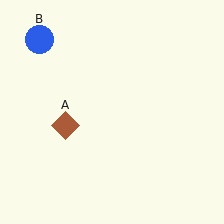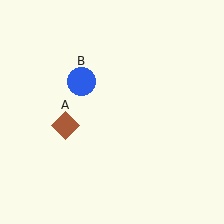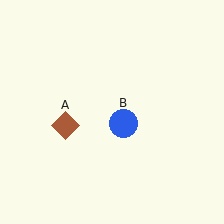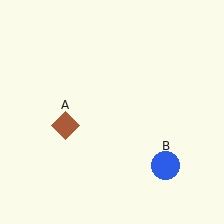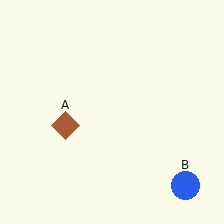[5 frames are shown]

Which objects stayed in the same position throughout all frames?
Brown diamond (object A) remained stationary.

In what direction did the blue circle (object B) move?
The blue circle (object B) moved down and to the right.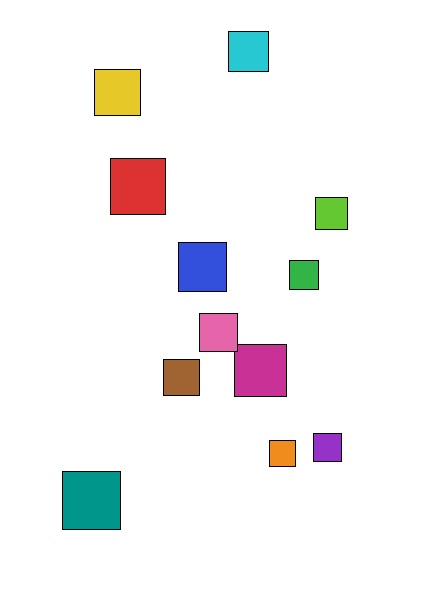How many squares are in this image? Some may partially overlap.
There are 12 squares.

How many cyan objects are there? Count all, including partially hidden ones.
There is 1 cyan object.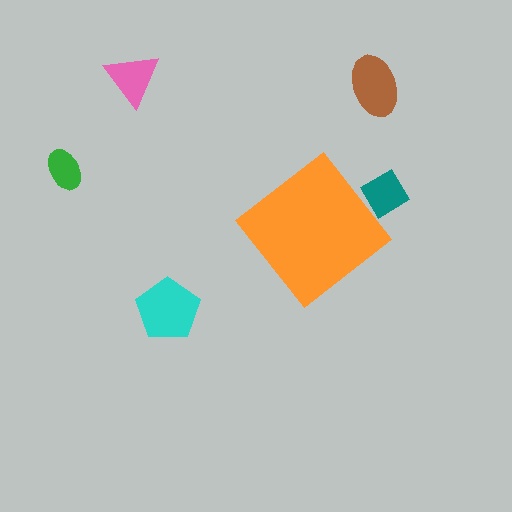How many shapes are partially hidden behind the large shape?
1 shape is partially hidden.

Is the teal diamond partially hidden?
Yes, the teal diamond is partially hidden behind the orange diamond.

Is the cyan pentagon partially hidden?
No, the cyan pentagon is fully visible.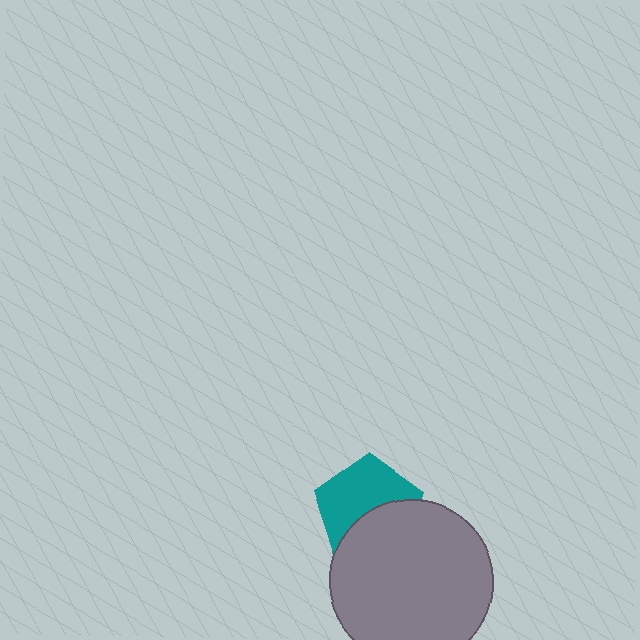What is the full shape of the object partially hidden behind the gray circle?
The partially hidden object is a teal pentagon.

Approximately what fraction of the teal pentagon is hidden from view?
Roughly 42% of the teal pentagon is hidden behind the gray circle.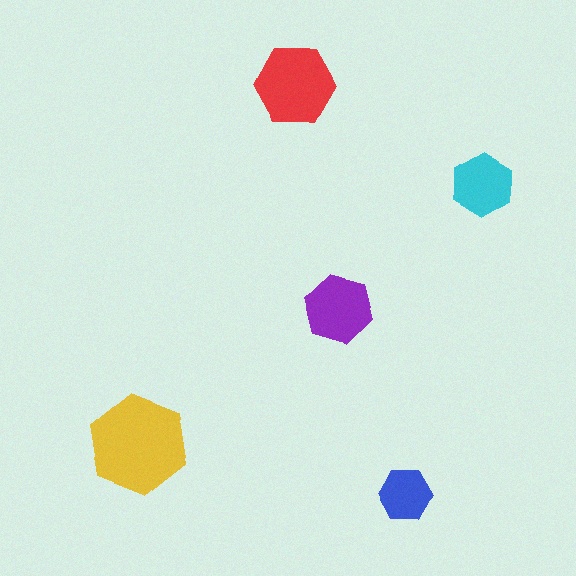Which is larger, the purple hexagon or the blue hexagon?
The purple one.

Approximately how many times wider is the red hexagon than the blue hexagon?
About 1.5 times wider.